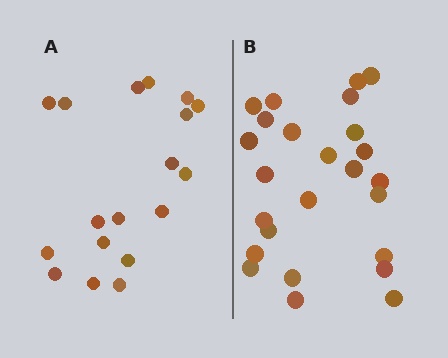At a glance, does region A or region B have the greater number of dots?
Region B (the right region) has more dots.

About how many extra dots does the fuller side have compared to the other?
Region B has roughly 8 or so more dots than region A.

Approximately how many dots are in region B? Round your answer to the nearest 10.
About 20 dots. (The exact count is 25, which rounds to 20.)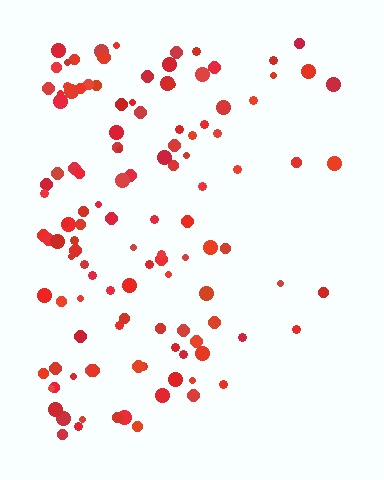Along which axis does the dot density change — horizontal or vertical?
Horizontal.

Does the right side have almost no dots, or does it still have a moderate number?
Still a moderate number, just noticeably fewer than the left.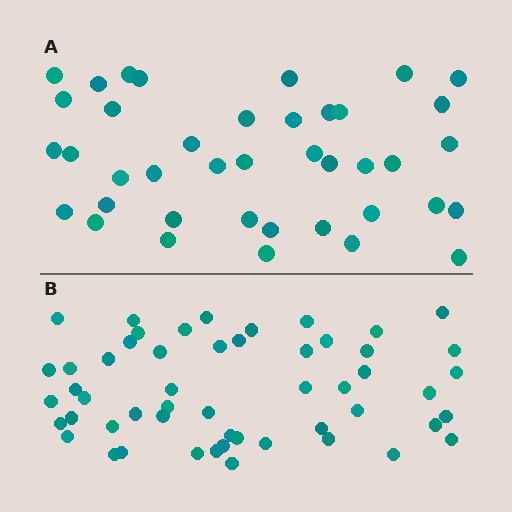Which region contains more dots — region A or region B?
Region B (the bottom region) has more dots.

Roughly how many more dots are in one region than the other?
Region B has approximately 15 more dots than region A.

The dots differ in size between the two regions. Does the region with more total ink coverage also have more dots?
No. Region A has more total ink coverage because its dots are larger, but region B actually contains more individual dots. Total area can be misleading — the number of items is what matters here.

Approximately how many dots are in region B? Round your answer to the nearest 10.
About 50 dots. (The exact count is 53, which rounds to 50.)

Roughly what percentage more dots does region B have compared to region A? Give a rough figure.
About 30% more.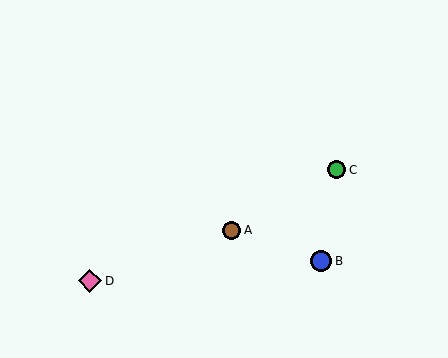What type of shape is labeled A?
Shape A is a brown circle.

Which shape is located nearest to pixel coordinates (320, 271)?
The blue circle (labeled B) at (321, 261) is nearest to that location.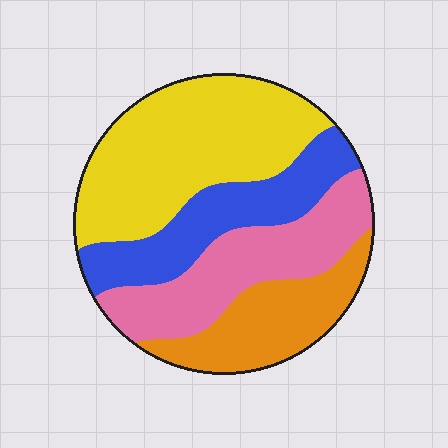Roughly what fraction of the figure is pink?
Pink covers 24% of the figure.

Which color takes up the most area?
Yellow, at roughly 35%.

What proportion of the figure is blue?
Blue covers 21% of the figure.